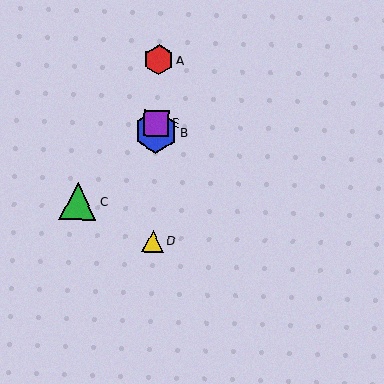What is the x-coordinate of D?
Object D is at x≈152.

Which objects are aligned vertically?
Objects A, B, D, E are aligned vertically.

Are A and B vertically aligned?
Yes, both are at x≈158.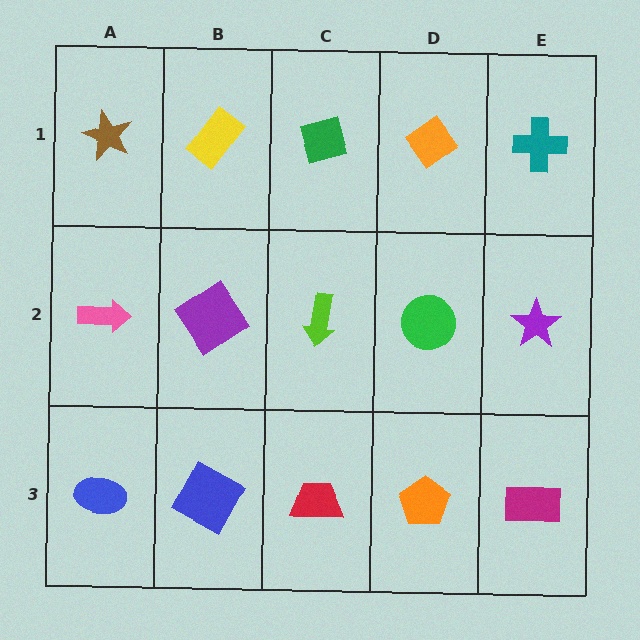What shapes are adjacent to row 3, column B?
A purple diamond (row 2, column B), a blue ellipse (row 3, column A), a red trapezoid (row 3, column C).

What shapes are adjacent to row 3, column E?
A purple star (row 2, column E), an orange pentagon (row 3, column D).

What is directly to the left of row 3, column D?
A red trapezoid.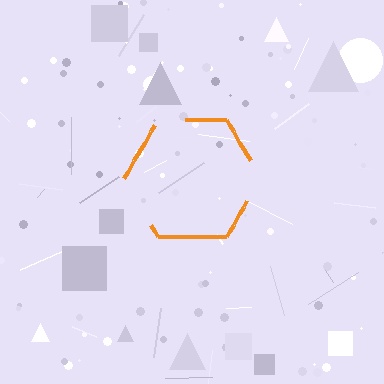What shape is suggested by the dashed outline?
The dashed outline suggests a hexagon.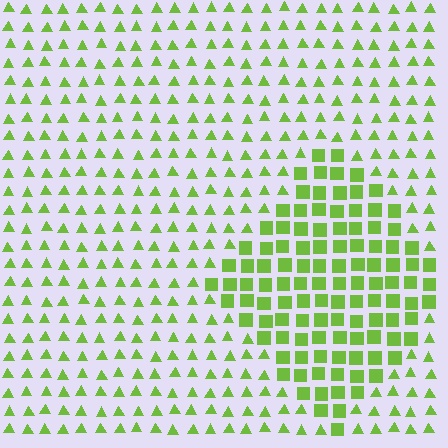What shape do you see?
I see a diamond.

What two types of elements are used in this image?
The image uses squares inside the diamond region and triangles outside it.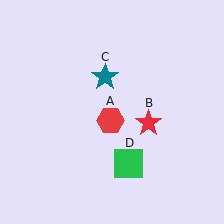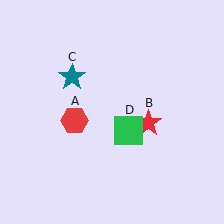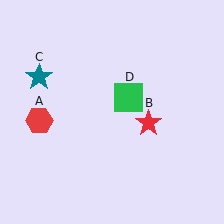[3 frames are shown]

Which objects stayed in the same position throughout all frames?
Red star (object B) remained stationary.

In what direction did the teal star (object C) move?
The teal star (object C) moved left.